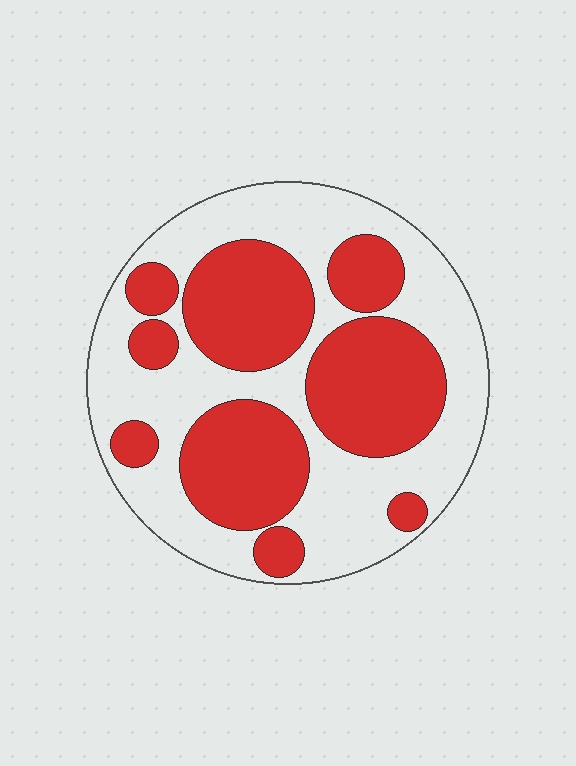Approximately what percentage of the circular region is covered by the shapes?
Approximately 45%.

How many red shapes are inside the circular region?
9.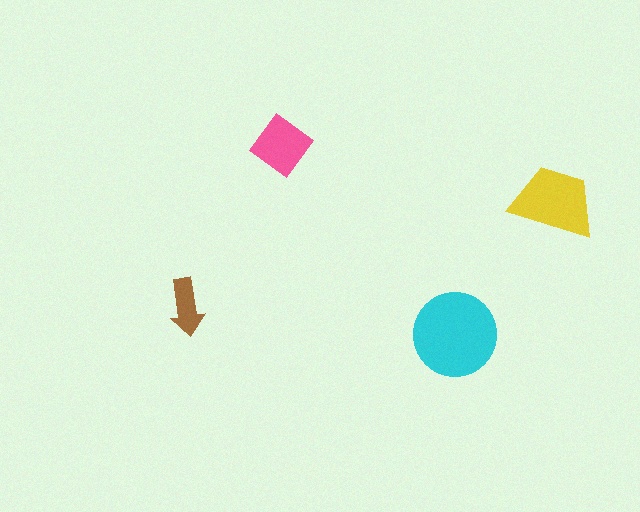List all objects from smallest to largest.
The brown arrow, the pink diamond, the yellow trapezoid, the cyan circle.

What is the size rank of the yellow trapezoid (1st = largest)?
2nd.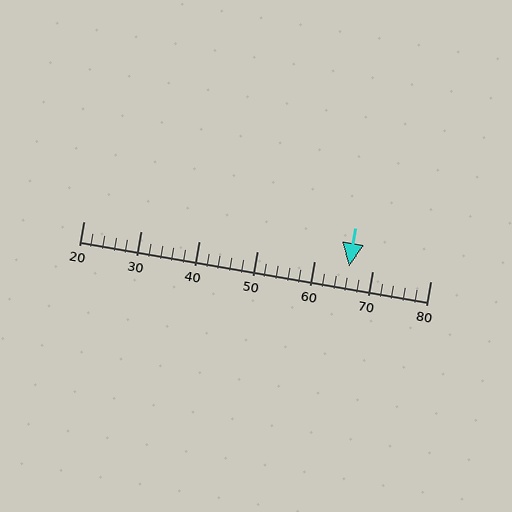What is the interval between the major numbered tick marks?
The major tick marks are spaced 10 units apart.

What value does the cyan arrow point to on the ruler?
The cyan arrow points to approximately 66.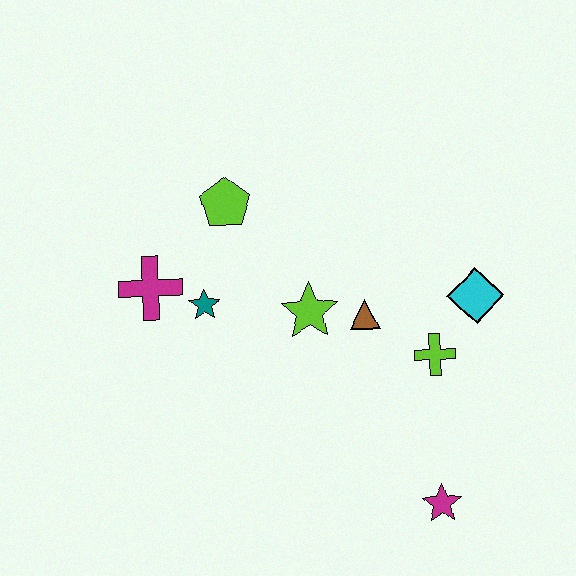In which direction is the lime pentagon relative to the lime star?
The lime pentagon is above the lime star.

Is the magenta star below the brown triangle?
Yes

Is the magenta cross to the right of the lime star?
No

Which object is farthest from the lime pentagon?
The magenta star is farthest from the lime pentagon.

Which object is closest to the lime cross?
The cyan diamond is closest to the lime cross.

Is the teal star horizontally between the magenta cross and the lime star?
Yes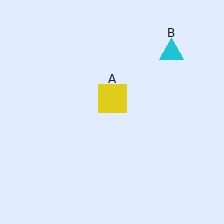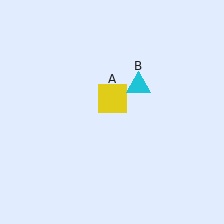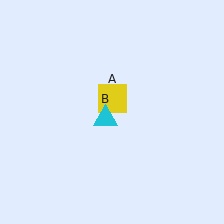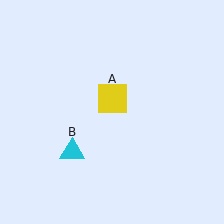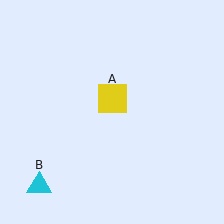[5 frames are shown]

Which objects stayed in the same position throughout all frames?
Yellow square (object A) remained stationary.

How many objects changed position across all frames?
1 object changed position: cyan triangle (object B).